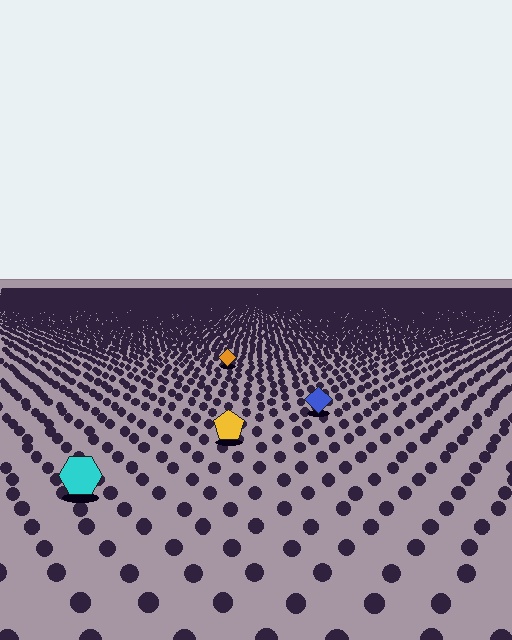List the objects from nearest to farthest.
From nearest to farthest: the cyan hexagon, the yellow pentagon, the blue diamond, the orange diamond.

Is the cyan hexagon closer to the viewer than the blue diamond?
Yes. The cyan hexagon is closer — you can tell from the texture gradient: the ground texture is coarser near it.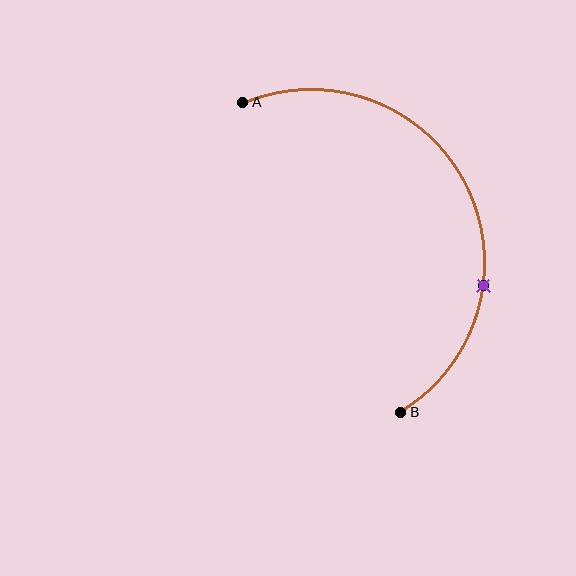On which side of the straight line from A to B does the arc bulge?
The arc bulges to the right of the straight line connecting A and B.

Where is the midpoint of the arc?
The arc midpoint is the point on the curve farthest from the straight line joining A and B. It sits to the right of that line.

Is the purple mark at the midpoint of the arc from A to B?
No. The purple mark lies on the arc but is closer to endpoint B. The arc midpoint would be at the point on the curve equidistant along the arc from both A and B.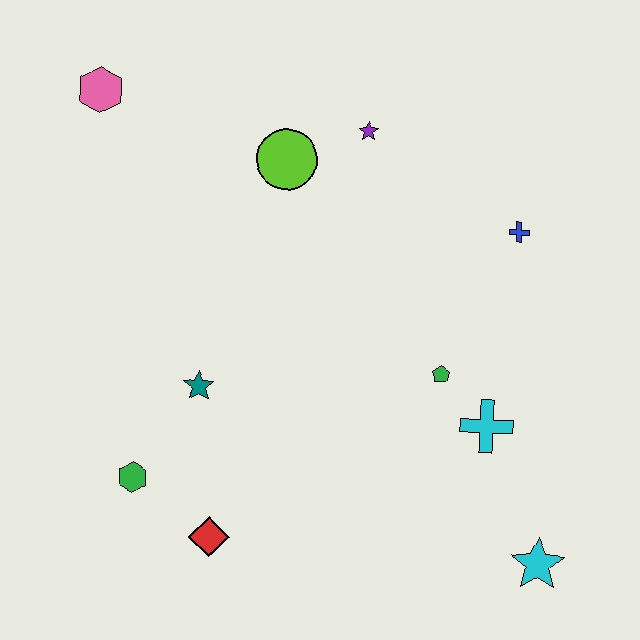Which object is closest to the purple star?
The lime circle is closest to the purple star.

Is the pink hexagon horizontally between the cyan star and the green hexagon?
No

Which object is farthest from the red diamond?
The pink hexagon is farthest from the red diamond.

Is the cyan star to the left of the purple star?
No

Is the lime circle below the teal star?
No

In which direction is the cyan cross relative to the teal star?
The cyan cross is to the right of the teal star.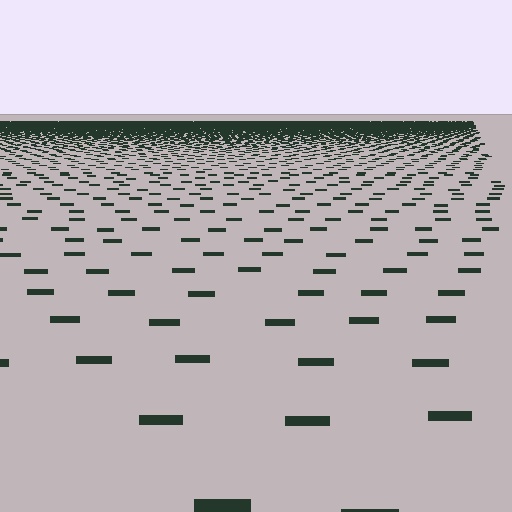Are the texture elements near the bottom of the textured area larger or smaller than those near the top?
Larger. Near the bottom, elements are closer to the viewer and appear at a bigger on-screen size.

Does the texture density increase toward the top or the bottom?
Density increases toward the top.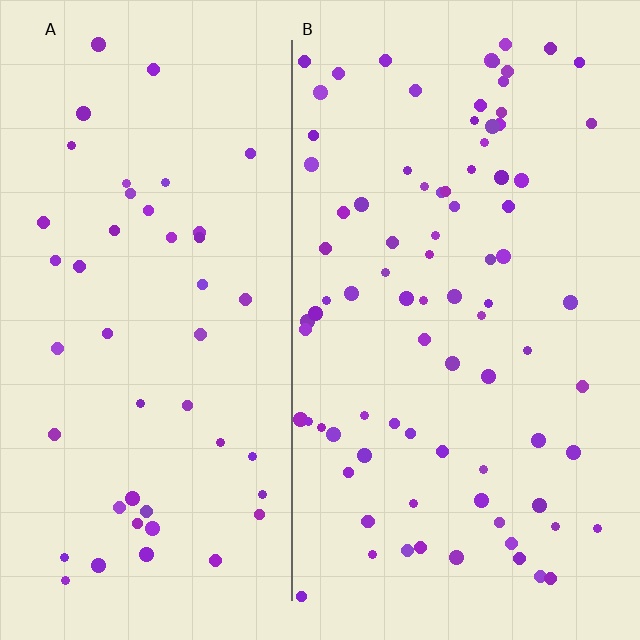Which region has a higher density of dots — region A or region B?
B (the right).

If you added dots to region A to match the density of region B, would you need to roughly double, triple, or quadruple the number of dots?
Approximately double.